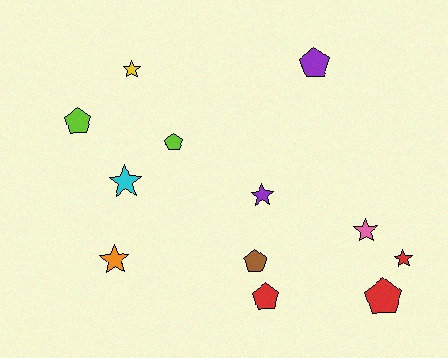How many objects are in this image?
There are 12 objects.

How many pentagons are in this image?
There are 6 pentagons.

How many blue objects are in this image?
There are no blue objects.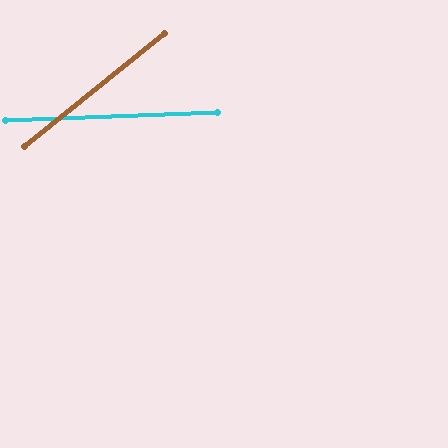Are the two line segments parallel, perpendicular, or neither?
Neither parallel nor perpendicular — they differ by about 37°.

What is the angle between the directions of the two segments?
Approximately 37 degrees.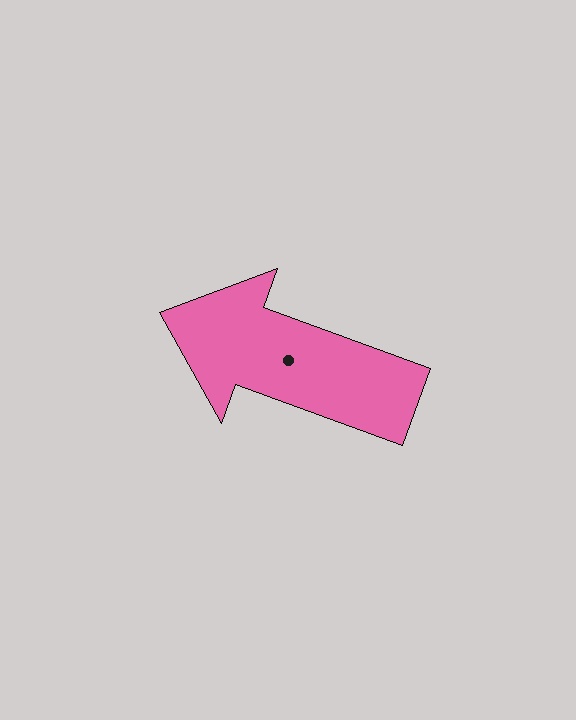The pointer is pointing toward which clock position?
Roughly 10 o'clock.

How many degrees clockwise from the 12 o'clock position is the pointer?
Approximately 290 degrees.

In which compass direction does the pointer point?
West.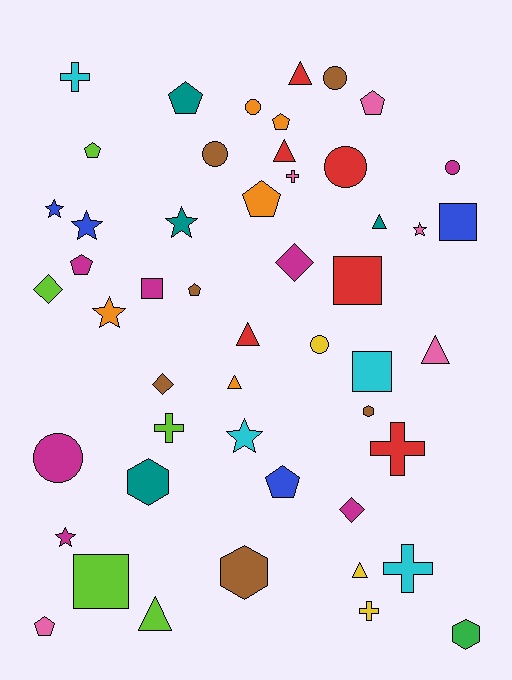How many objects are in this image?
There are 50 objects.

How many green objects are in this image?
There is 1 green object.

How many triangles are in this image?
There are 8 triangles.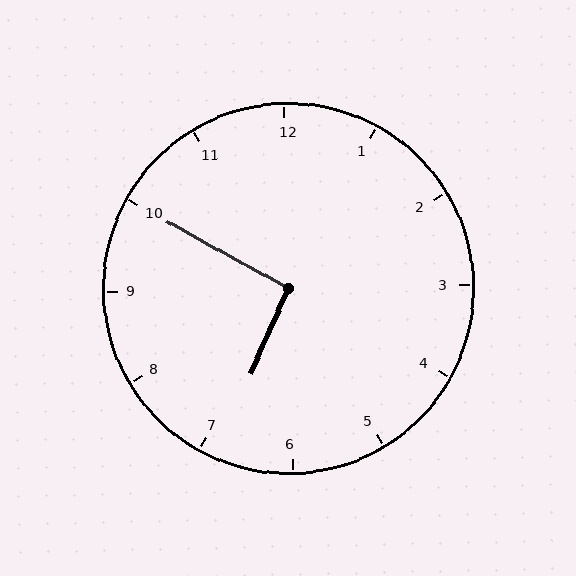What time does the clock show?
6:50.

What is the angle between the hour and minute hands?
Approximately 95 degrees.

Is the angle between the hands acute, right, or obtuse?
It is right.